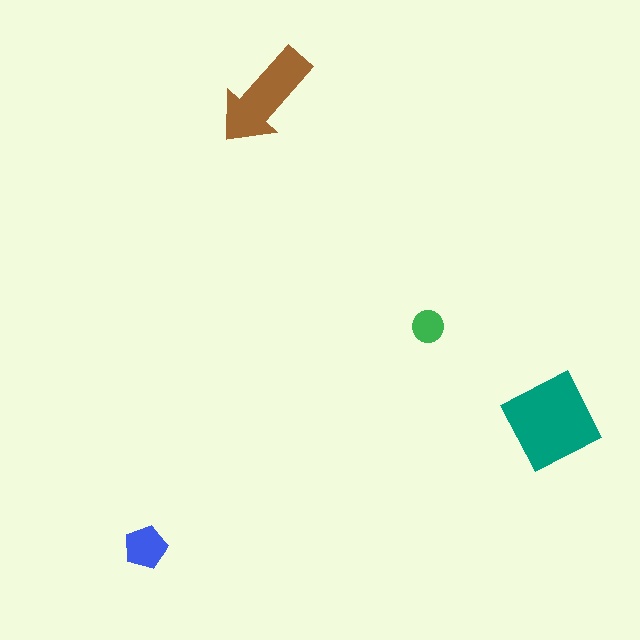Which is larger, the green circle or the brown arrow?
The brown arrow.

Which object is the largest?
The teal diamond.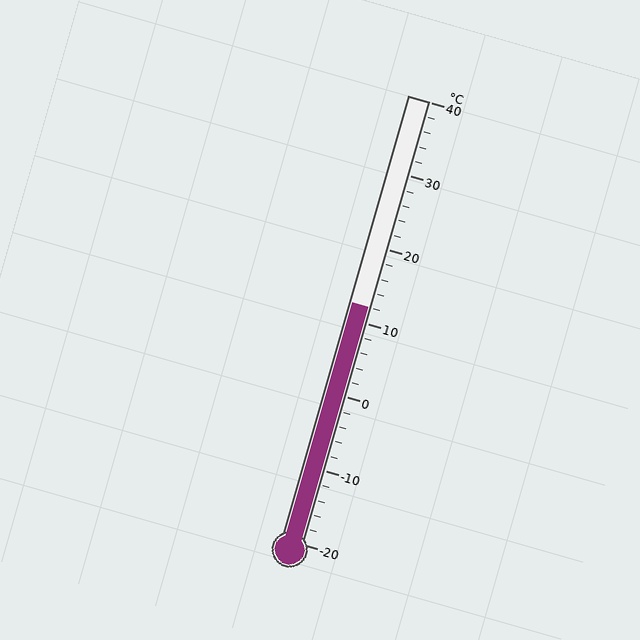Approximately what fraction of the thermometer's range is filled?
The thermometer is filled to approximately 55% of its range.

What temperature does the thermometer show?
The thermometer shows approximately 12°C.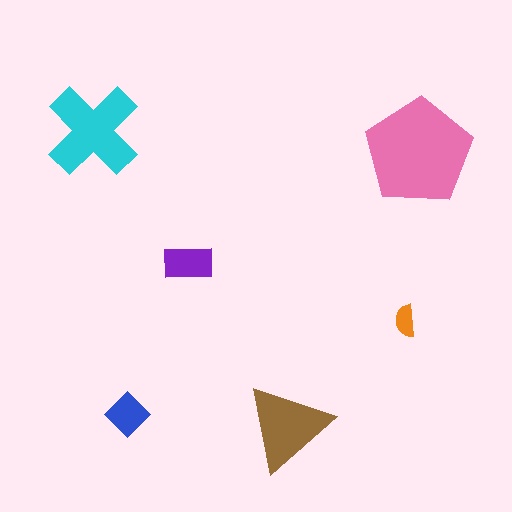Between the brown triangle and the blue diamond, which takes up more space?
The brown triangle.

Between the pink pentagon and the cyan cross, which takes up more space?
The pink pentagon.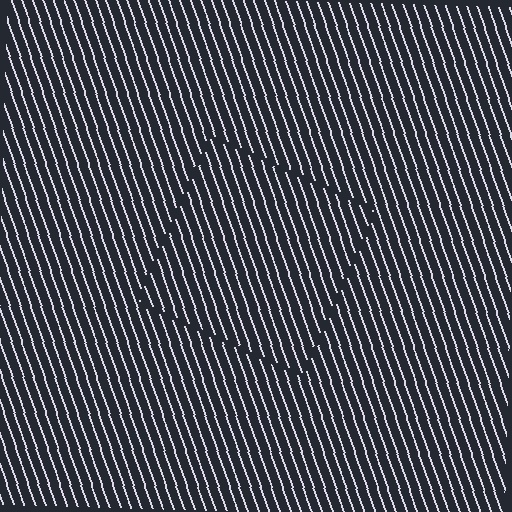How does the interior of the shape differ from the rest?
The interior of the shape contains the same grating, shifted by half a period — the contour is defined by the phase discontinuity where line-ends from the inner and outer gratings abut.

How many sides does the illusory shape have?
4 sides — the line-ends trace a square.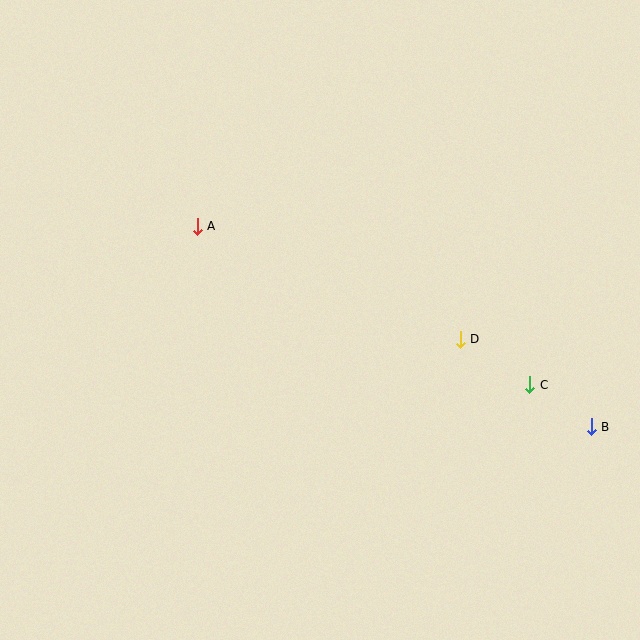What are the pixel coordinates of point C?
Point C is at (530, 385).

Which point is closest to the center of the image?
Point D at (460, 339) is closest to the center.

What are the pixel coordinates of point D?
Point D is at (460, 339).